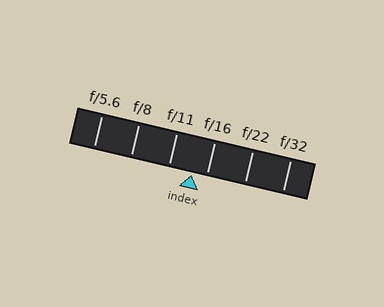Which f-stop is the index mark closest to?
The index mark is closest to f/16.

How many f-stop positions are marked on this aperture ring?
There are 6 f-stop positions marked.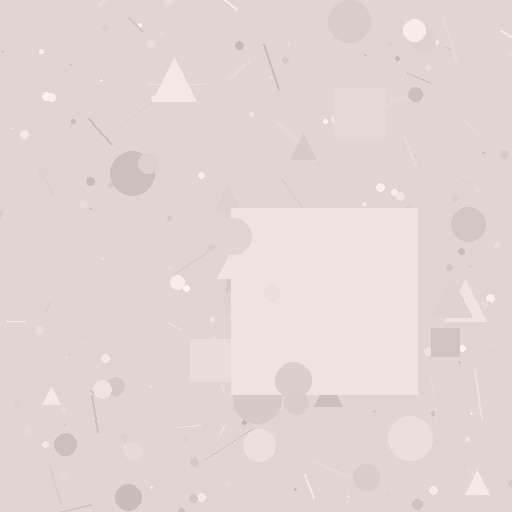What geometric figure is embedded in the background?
A square is embedded in the background.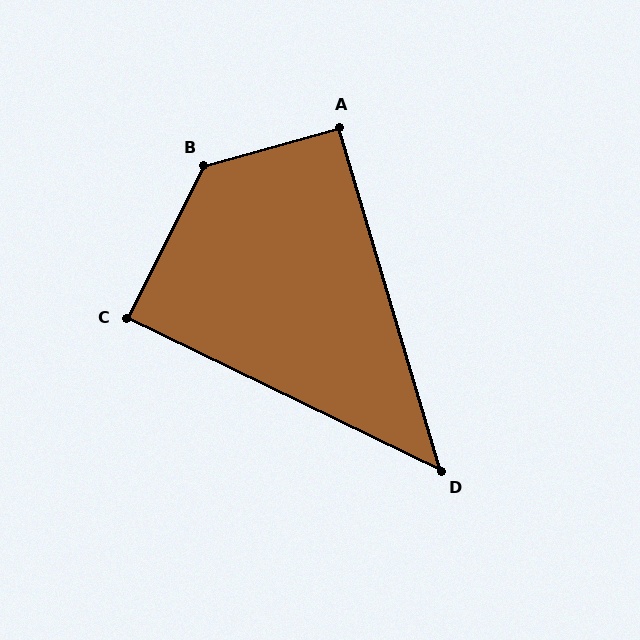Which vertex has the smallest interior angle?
D, at approximately 48 degrees.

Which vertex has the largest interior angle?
B, at approximately 132 degrees.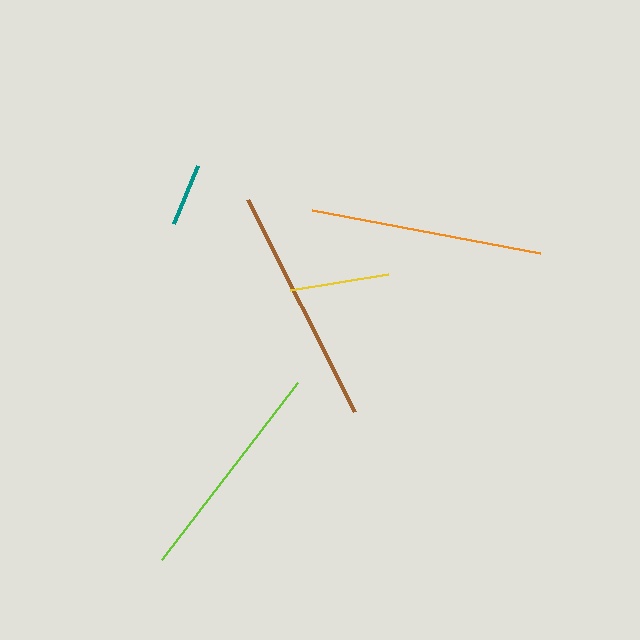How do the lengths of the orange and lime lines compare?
The orange and lime lines are approximately the same length.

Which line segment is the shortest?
The teal line is the shortest at approximately 63 pixels.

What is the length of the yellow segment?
The yellow segment is approximately 99 pixels long.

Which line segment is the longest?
The brown line is the longest at approximately 237 pixels.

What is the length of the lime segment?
The lime segment is approximately 223 pixels long.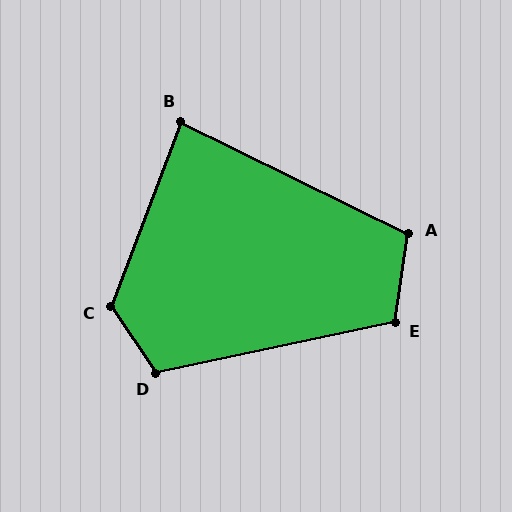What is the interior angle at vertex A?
Approximately 108 degrees (obtuse).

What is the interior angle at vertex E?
Approximately 111 degrees (obtuse).